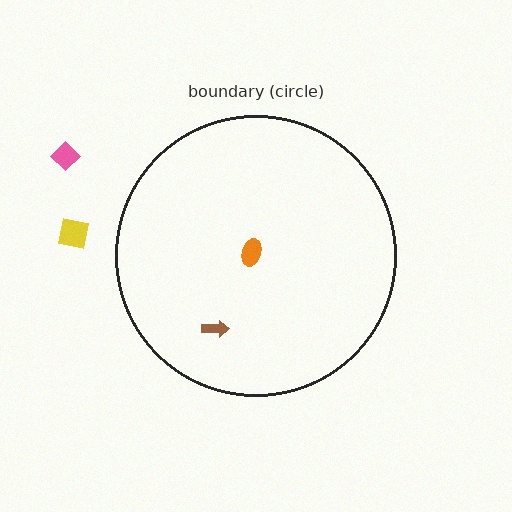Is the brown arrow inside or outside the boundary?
Inside.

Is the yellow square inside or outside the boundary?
Outside.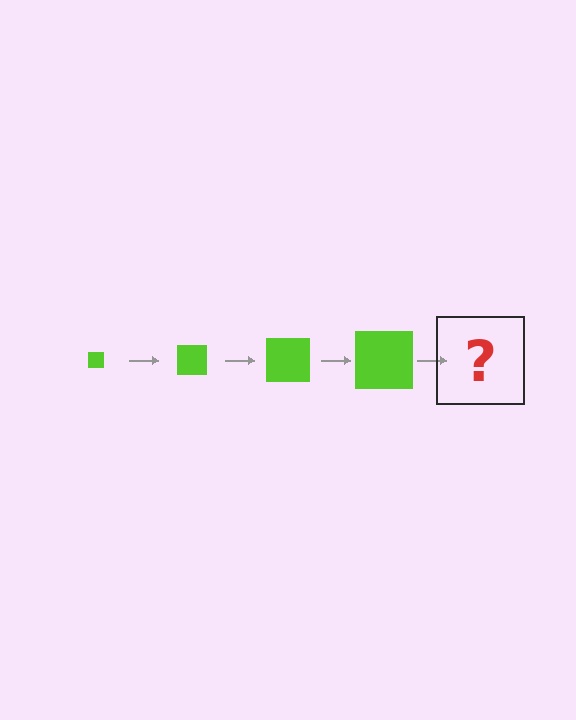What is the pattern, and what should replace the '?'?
The pattern is that the square gets progressively larger each step. The '?' should be a lime square, larger than the previous one.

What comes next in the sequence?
The next element should be a lime square, larger than the previous one.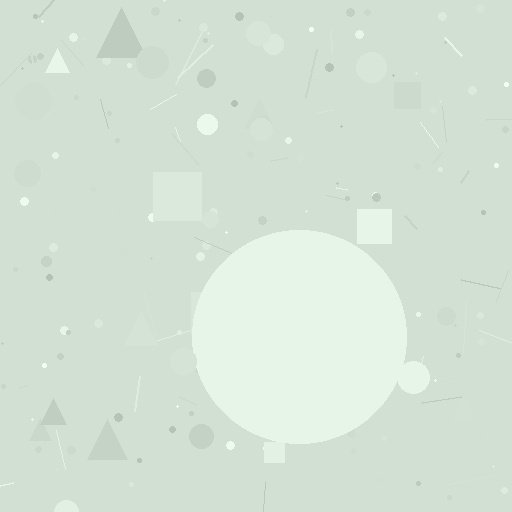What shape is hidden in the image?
A circle is hidden in the image.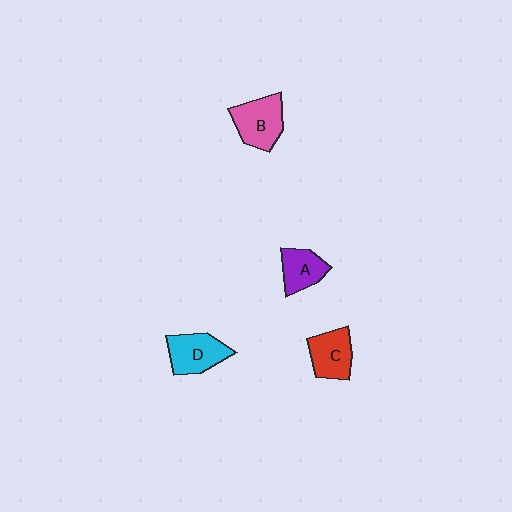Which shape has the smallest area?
Shape A (purple).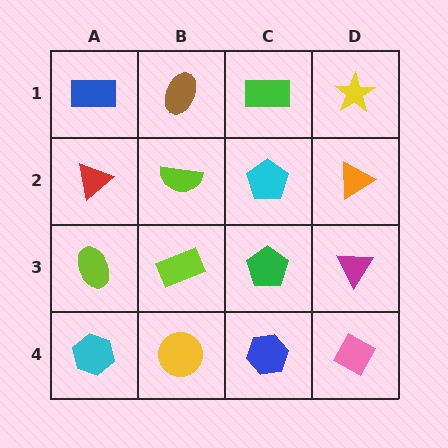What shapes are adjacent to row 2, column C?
A green rectangle (row 1, column C), a green pentagon (row 3, column C), a lime semicircle (row 2, column B), an orange triangle (row 2, column D).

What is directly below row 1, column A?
A red triangle.